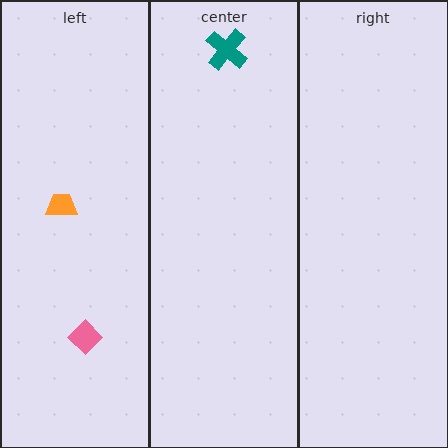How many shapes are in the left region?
2.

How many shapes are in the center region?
1.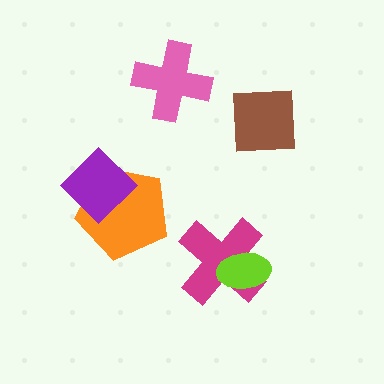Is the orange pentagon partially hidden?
Yes, it is partially covered by another shape.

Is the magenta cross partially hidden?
Yes, it is partially covered by another shape.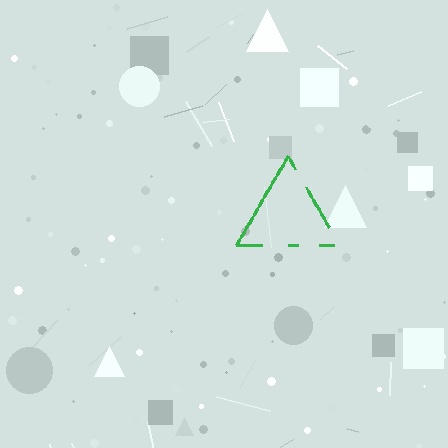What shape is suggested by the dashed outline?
The dashed outline suggests a triangle.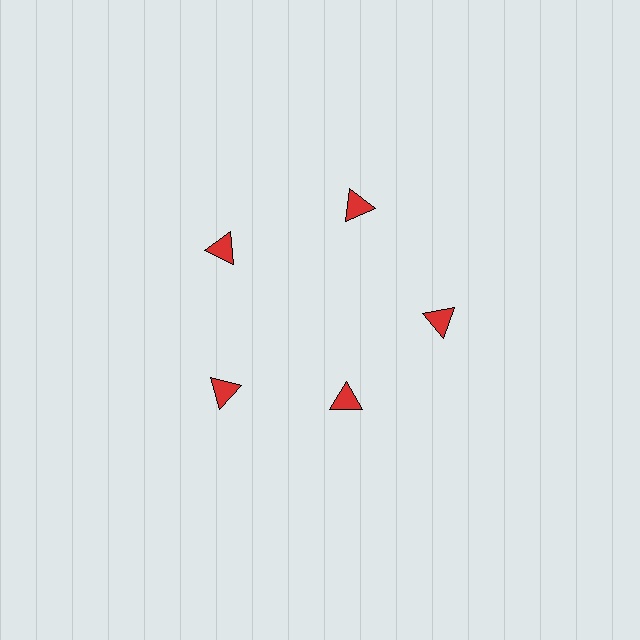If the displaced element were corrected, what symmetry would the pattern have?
It would have 5-fold rotational symmetry — the pattern would map onto itself every 72 degrees.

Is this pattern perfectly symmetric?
No. The 5 red triangles are arranged in a ring, but one element near the 5 o'clock position is pulled inward toward the center, breaking the 5-fold rotational symmetry.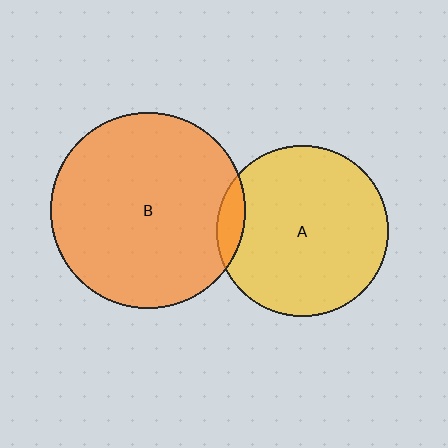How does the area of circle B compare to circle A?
Approximately 1.3 times.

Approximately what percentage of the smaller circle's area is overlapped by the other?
Approximately 10%.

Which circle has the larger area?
Circle B (orange).